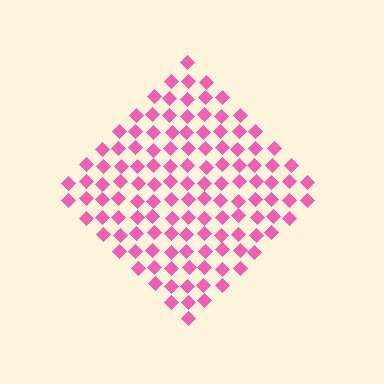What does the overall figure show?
The overall figure shows a diamond.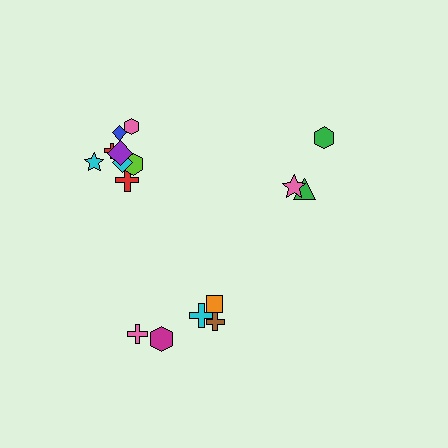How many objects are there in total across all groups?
There are 16 objects.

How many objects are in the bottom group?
There are 5 objects.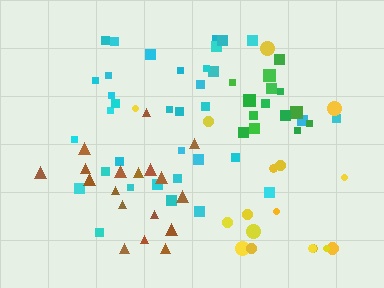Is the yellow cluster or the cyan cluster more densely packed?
Cyan.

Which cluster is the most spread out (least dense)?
Yellow.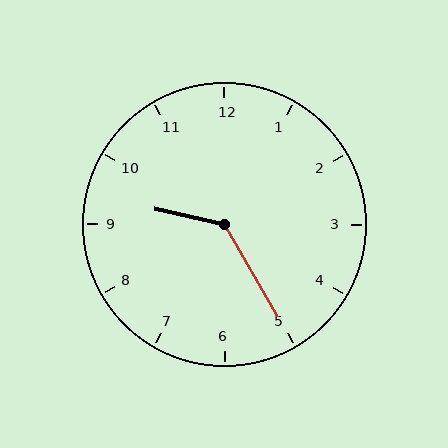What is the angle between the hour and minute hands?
Approximately 132 degrees.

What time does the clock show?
9:25.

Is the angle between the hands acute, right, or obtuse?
It is obtuse.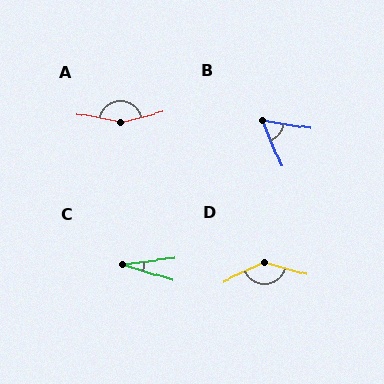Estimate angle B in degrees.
Approximately 58 degrees.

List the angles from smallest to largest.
C (24°), B (58°), D (138°), A (155°).